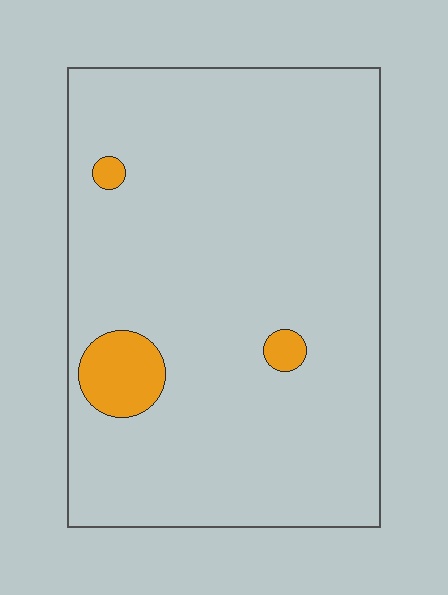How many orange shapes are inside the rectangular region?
3.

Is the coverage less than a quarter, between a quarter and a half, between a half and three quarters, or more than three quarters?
Less than a quarter.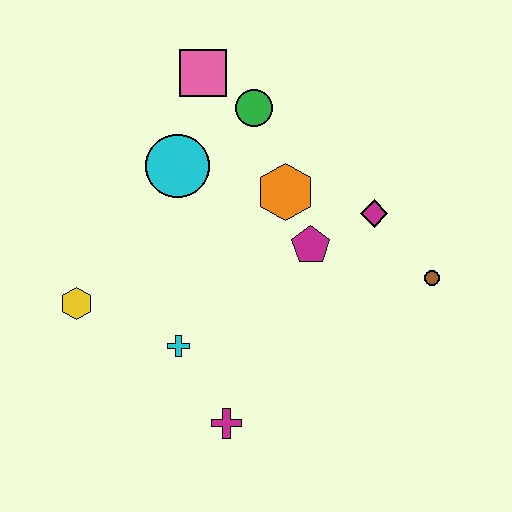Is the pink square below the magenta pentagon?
No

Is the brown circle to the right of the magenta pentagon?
Yes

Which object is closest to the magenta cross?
The cyan cross is closest to the magenta cross.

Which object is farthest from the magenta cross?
The pink square is farthest from the magenta cross.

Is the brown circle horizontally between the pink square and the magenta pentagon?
No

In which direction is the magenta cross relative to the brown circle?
The magenta cross is to the left of the brown circle.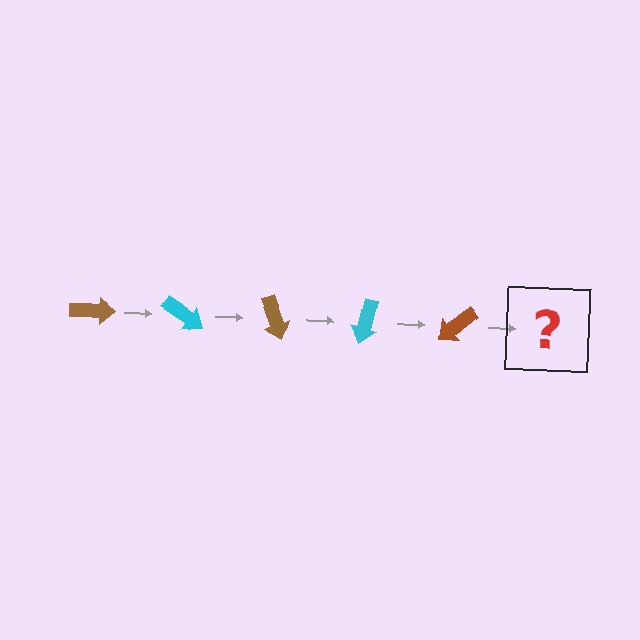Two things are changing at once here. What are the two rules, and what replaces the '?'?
The two rules are that it rotates 35 degrees each step and the color cycles through brown and cyan. The '?' should be a cyan arrow, rotated 175 degrees from the start.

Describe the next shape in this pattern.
It should be a cyan arrow, rotated 175 degrees from the start.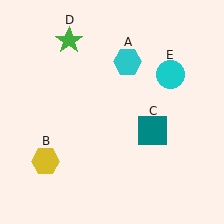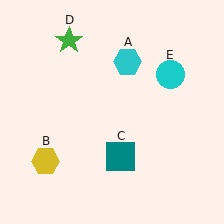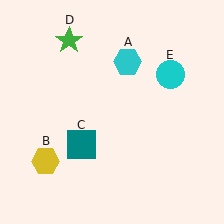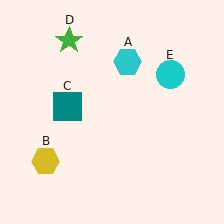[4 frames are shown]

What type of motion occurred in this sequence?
The teal square (object C) rotated clockwise around the center of the scene.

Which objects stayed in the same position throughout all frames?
Cyan hexagon (object A) and yellow hexagon (object B) and green star (object D) and cyan circle (object E) remained stationary.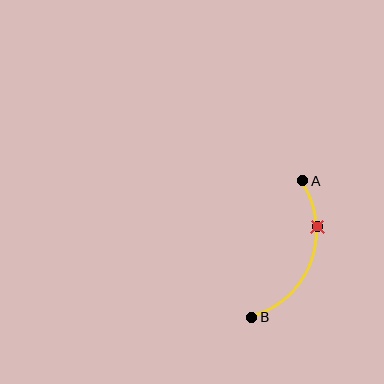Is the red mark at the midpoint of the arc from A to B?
No. The red mark lies on the arc but is closer to endpoint A. The arc midpoint would be at the point on the curve equidistant along the arc from both A and B.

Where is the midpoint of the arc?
The arc midpoint is the point on the curve farthest from the straight line joining A and B. It sits to the right of that line.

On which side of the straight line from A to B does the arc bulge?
The arc bulges to the right of the straight line connecting A and B.